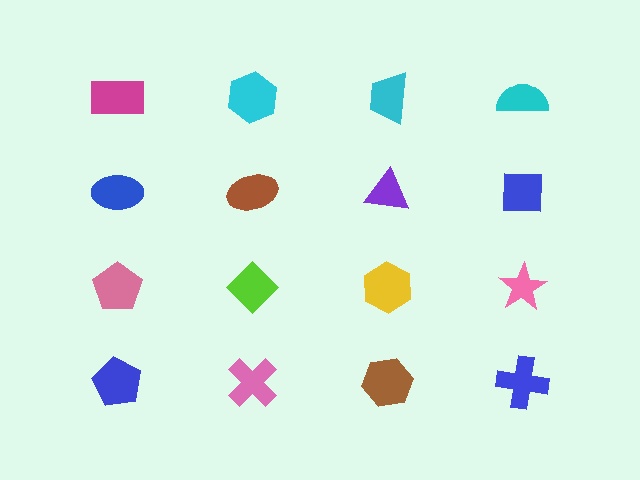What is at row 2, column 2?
A brown ellipse.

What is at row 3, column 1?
A pink pentagon.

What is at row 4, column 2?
A pink cross.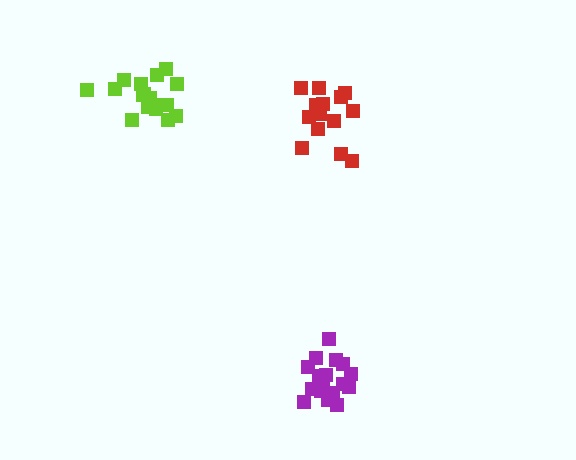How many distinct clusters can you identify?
There are 3 distinct clusters.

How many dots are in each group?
Group 1: 14 dots, Group 2: 18 dots, Group 3: 17 dots (49 total).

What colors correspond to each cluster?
The clusters are colored: red, purple, lime.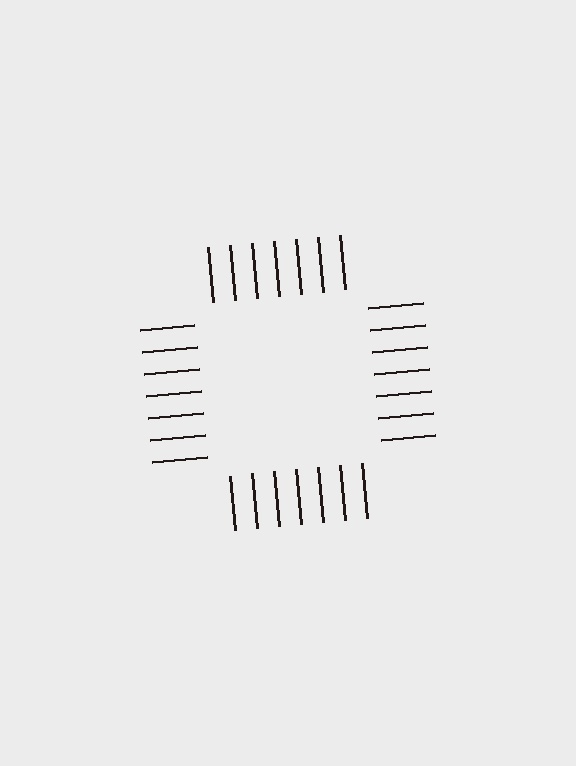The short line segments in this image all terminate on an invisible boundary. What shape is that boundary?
An illusory square — the line segments terminate on its edges but no continuous stroke is drawn.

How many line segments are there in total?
28 — 7 along each of the 4 edges.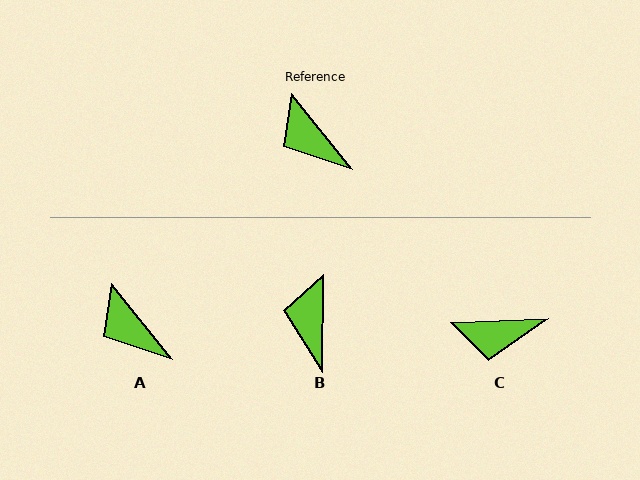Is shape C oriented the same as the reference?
No, it is off by about 54 degrees.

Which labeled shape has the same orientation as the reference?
A.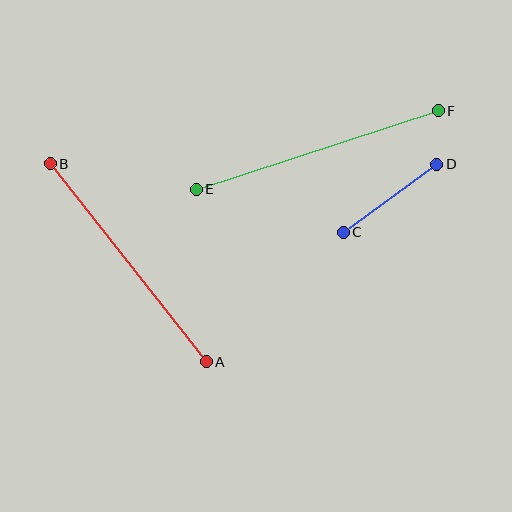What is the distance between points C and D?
The distance is approximately 116 pixels.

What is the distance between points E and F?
The distance is approximately 254 pixels.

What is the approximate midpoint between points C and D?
The midpoint is at approximately (390, 198) pixels.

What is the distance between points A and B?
The distance is approximately 252 pixels.